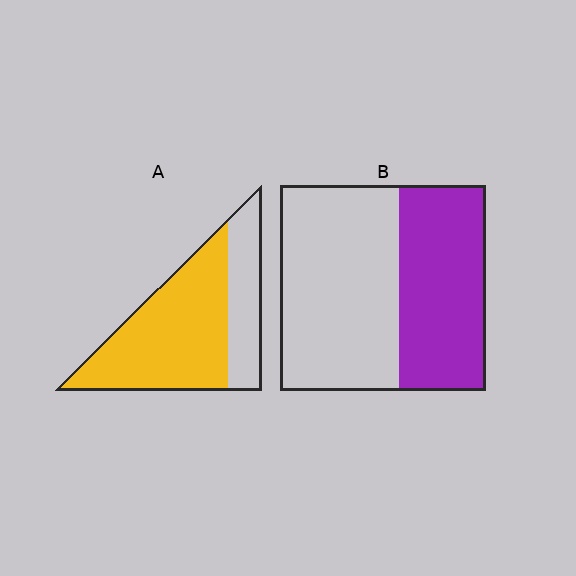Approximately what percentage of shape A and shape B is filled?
A is approximately 70% and B is approximately 40%.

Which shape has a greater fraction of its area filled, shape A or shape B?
Shape A.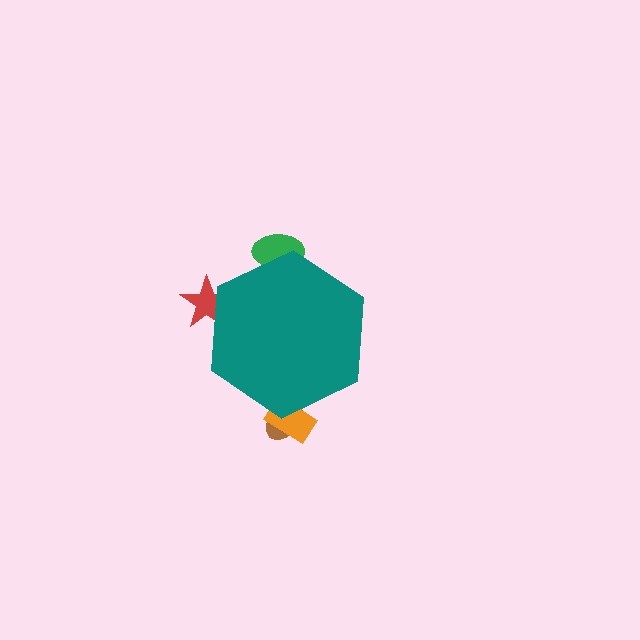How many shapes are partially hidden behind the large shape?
4 shapes are partially hidden.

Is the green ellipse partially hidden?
Yes, the green ellipse is partially hidden behind the teal hexagon.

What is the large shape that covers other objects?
A teal hexagon.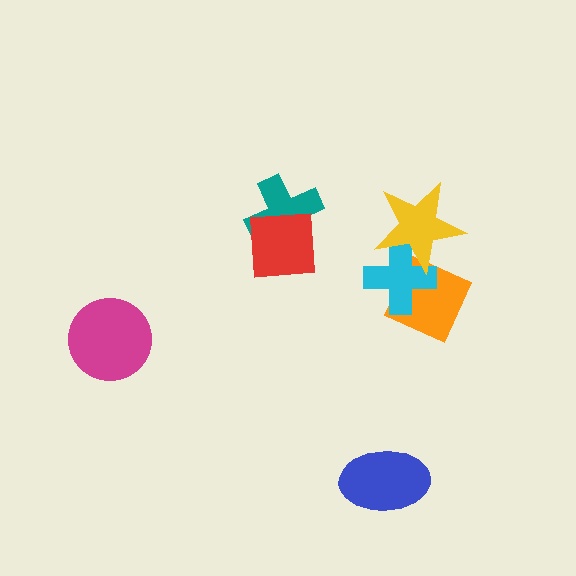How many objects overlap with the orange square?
2 objects overlap with the orange square.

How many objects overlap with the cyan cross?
2 objects overlap with the cyan cross.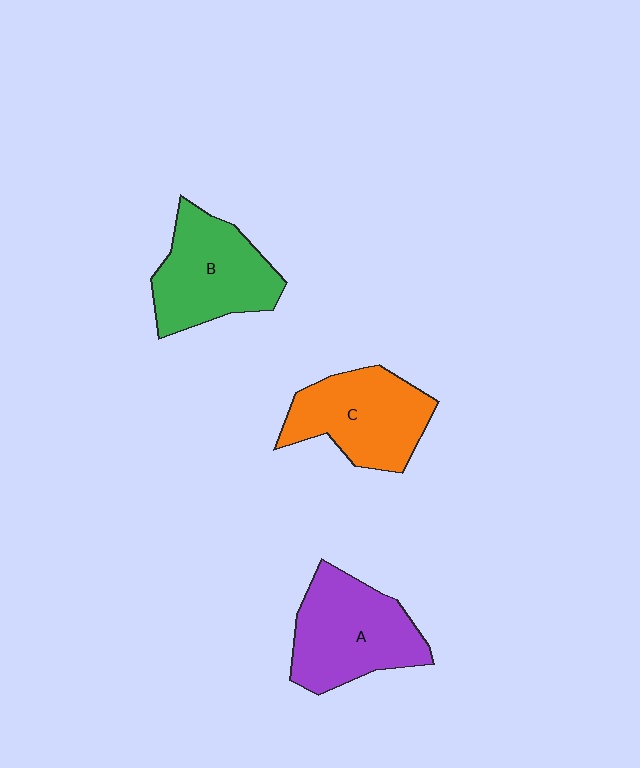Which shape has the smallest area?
Shape C (orange).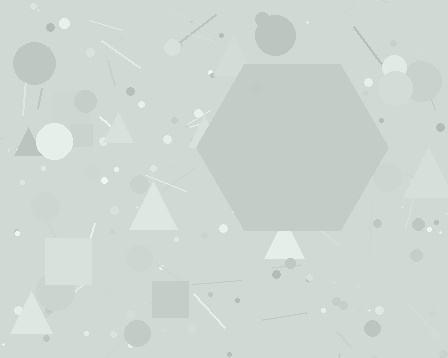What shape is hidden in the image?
A hexagon is hidden in the image.